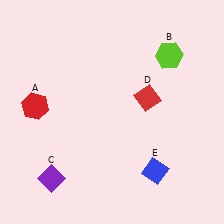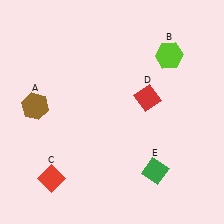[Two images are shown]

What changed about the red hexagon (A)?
In Image 1, A is red. In Image 2, it changed to brown.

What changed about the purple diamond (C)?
In Image 1, C is purple. In Image 2, it changed to red.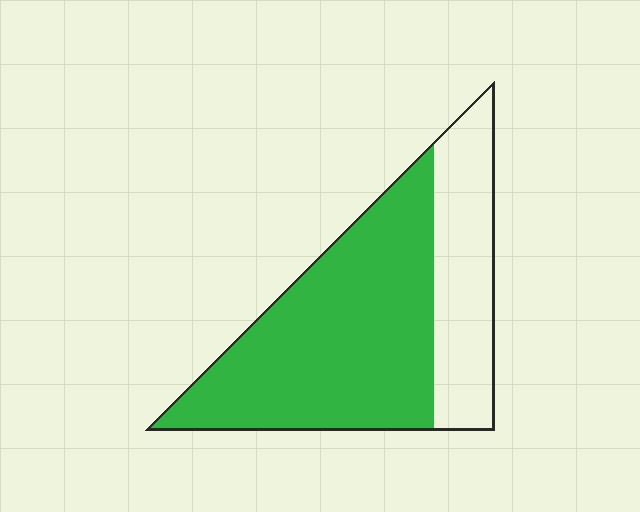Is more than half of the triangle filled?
Yes.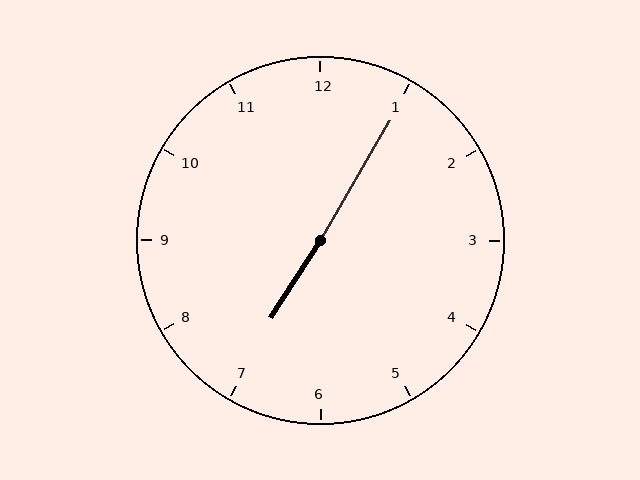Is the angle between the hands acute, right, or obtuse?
It is obtuse.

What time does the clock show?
7:05.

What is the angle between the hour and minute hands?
Approximately 178 degrees.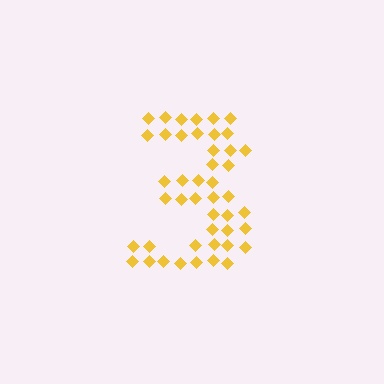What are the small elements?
The small elements are diamonds.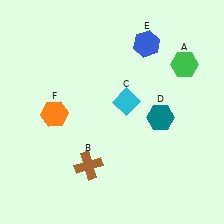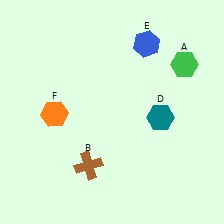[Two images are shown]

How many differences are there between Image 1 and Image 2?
There is 1 difference between the two images.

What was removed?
The cyan diamond (C) was removed in Image 2.